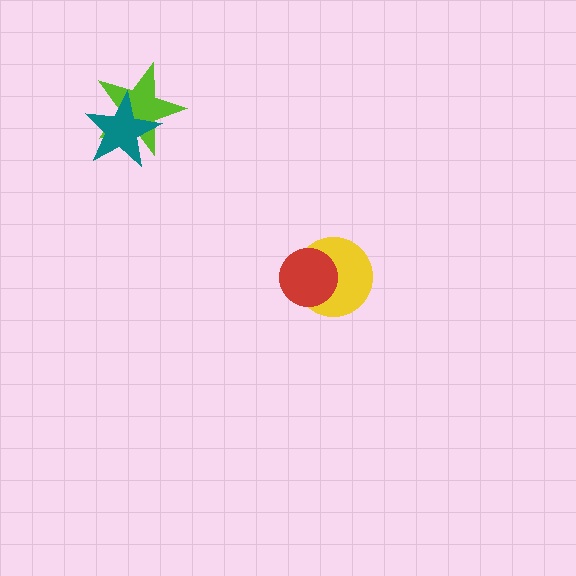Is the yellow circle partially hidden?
Yes, it is partially covered by another shape.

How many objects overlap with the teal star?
1 object overlaps with the teal star.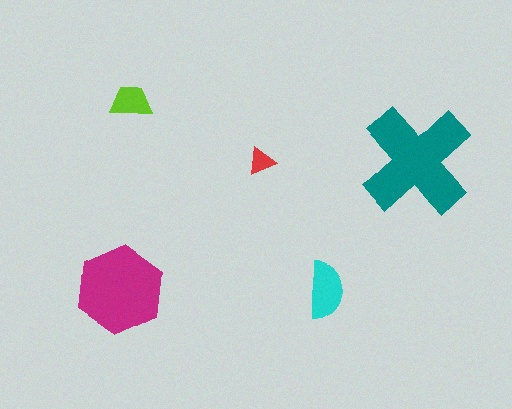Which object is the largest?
The teal cross.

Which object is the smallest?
The red triangle.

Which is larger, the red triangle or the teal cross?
The teal cross.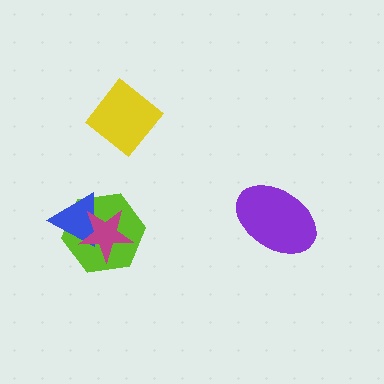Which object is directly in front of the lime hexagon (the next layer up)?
The blue triangle is directly in front of the lime hexagon.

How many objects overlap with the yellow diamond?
0 objects overlap with the yellow diamond.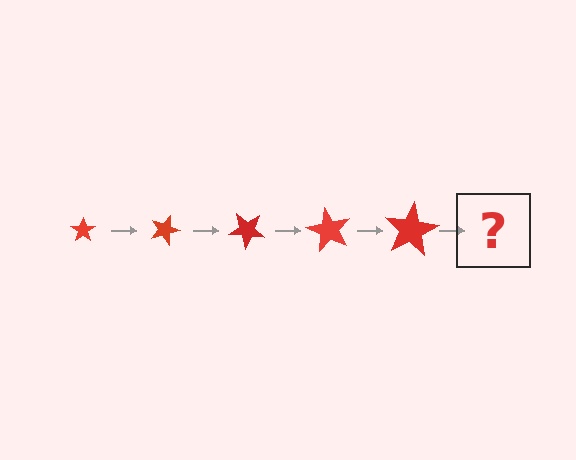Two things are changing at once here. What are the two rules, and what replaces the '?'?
The two rules are that the star grows larger each step and it rotates 20 degrees each step. The '?' should be a star, larger than the previous one and rotated 100 degrees from the start.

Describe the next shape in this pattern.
It should be a star, larger than the previous one and rotated 100 degrees from the start.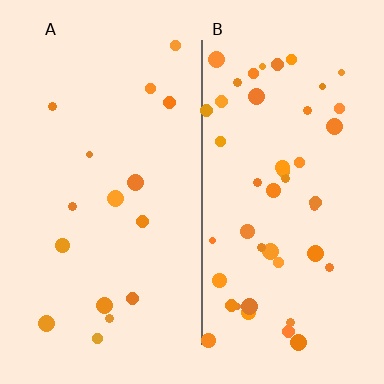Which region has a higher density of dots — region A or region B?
B (the right).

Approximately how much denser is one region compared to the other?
Approximately 3.0× — region B over region A.